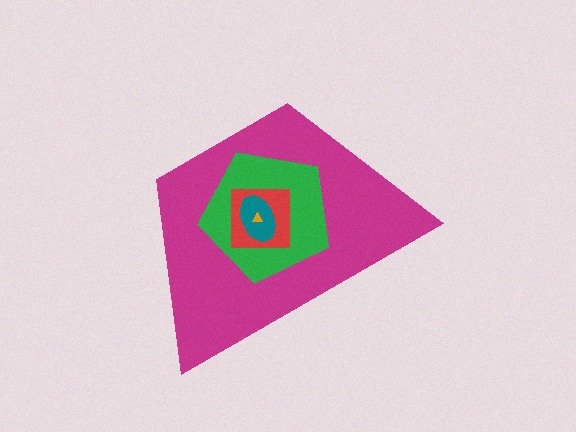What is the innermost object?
The orange triangle.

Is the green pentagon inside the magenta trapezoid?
Yes.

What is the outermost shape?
The magenta trapezoid.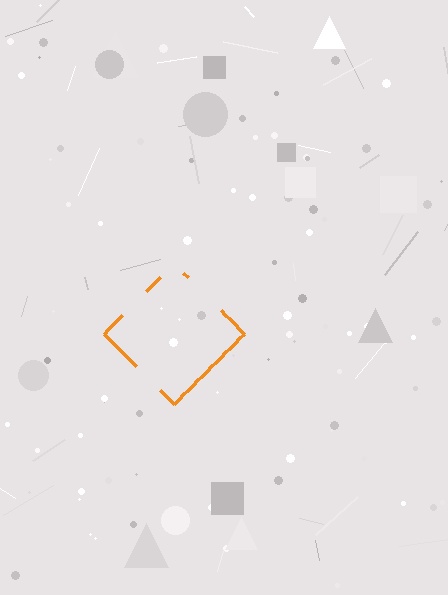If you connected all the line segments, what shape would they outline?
They would outline a diamond.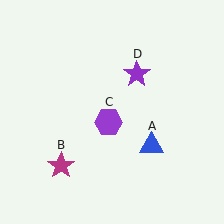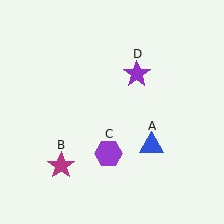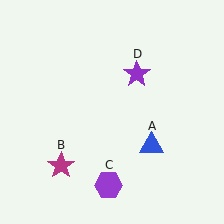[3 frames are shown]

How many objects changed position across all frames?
1 object changed position: purple hexagon (object C).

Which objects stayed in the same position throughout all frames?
Blue triangle (object A) and magenta star (object B) and purple star (object D) remained stationary.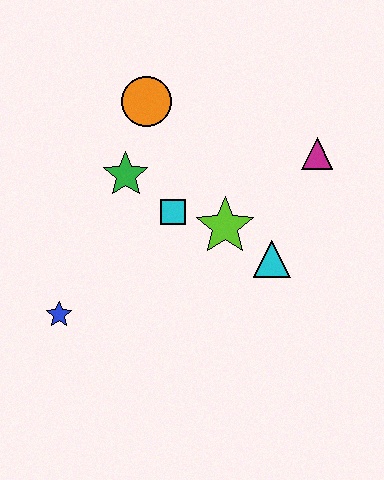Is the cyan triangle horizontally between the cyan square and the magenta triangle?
Yes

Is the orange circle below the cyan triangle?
No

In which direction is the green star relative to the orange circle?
The green star is below the orange circle.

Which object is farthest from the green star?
The magenta triangle is farthest from the green star.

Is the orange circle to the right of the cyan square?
No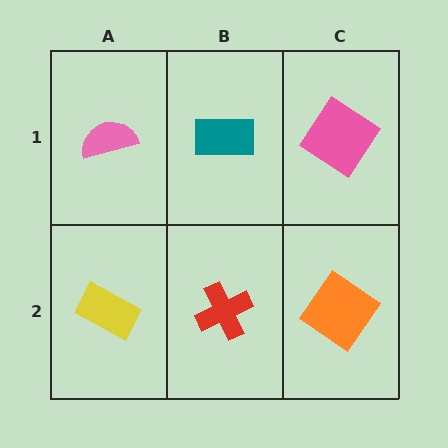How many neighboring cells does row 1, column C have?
2.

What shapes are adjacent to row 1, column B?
A red cross (row 2, column B), a pink semicircle (row 1, column A), a pink diamond (row 1, column C).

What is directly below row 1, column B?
A red cross.